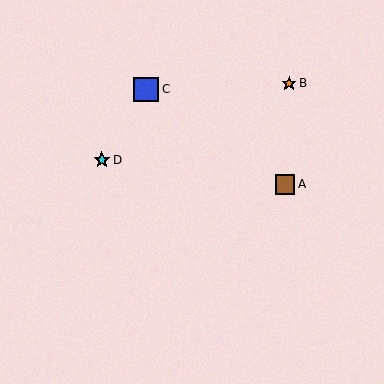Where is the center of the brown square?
The center of the brown square is at (285, 184).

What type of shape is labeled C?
Shape C is a blue square.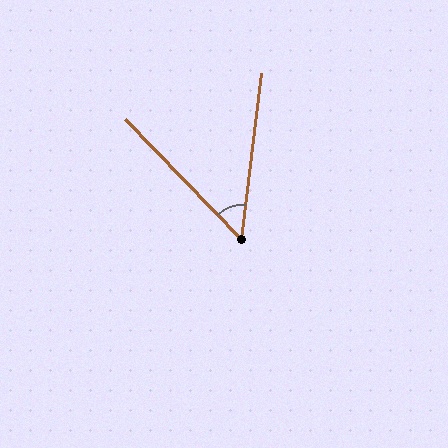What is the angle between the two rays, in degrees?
Approximately 51 degrees.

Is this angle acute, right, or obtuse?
It is acute.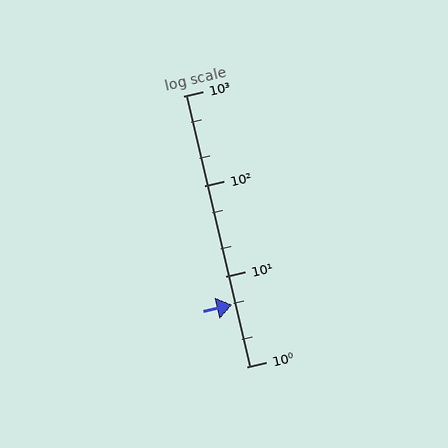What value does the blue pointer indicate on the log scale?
The pointer indicates approximately 4.9.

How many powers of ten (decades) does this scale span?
The scale spans 3 decades, from 1 to 1000.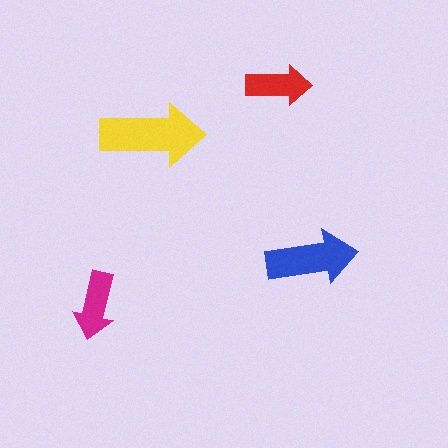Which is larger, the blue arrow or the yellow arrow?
The yellow one.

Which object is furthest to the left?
The magenta arrow is leftmost.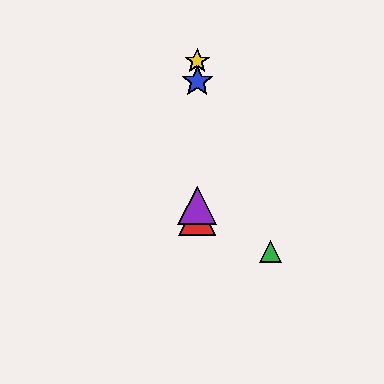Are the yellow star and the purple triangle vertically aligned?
Yes, both are at x≈197.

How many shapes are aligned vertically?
4 shapes (the red triangle, the blue star, the yellow star, the purple triangle) are aligned vertically.